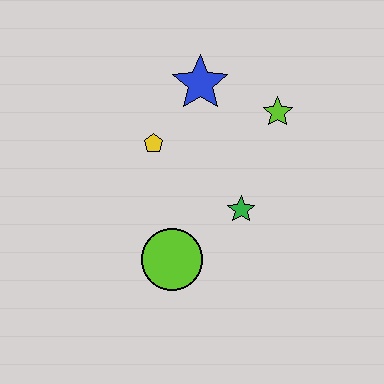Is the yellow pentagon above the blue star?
No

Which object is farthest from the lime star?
The lime circle is farthest from the lime star.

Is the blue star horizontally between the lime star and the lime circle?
Yes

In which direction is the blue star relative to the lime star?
The blue star is to the left of the lime star.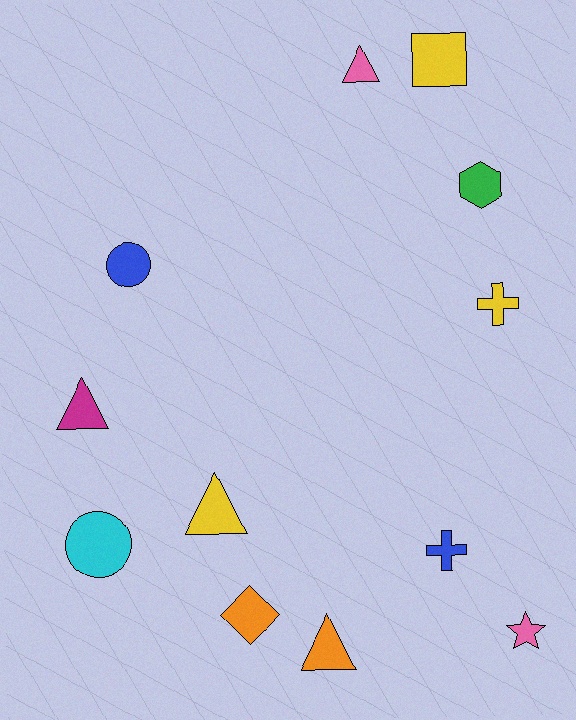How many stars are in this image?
There is 1 star.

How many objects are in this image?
There are 12 objects.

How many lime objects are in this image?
There are no lime objects.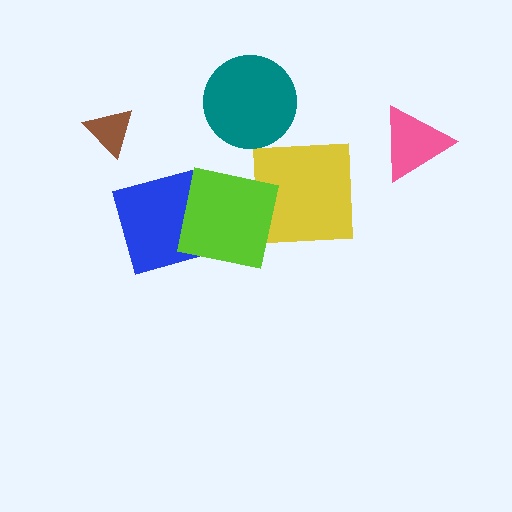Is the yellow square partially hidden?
Yes, it is partially covered by another shape.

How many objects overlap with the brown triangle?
0 objects overlap with the brown triangle.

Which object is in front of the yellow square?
The lime square is in front of the yellow square.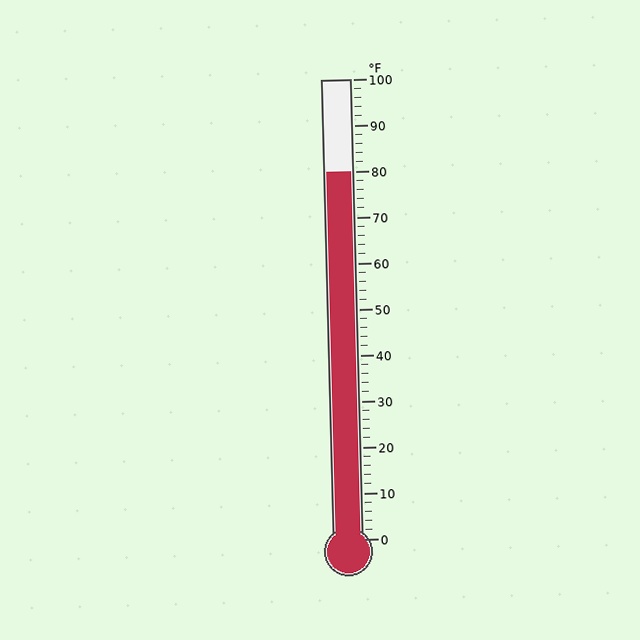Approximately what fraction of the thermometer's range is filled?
The thermometer is filled to approximately 80% of its range.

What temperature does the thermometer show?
The thermometer shows approximately 80°F.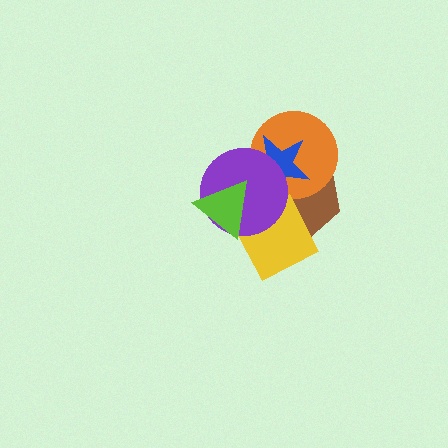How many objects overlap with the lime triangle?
2 objects overlap with the lime triangle.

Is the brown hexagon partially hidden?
Yes, it is partially covered by another shape.